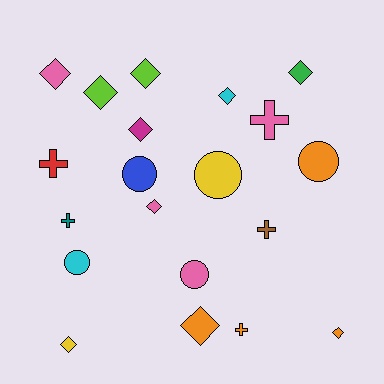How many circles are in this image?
There are 5 circles.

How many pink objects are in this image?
There are 4 pink objects.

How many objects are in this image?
There are 20 objects.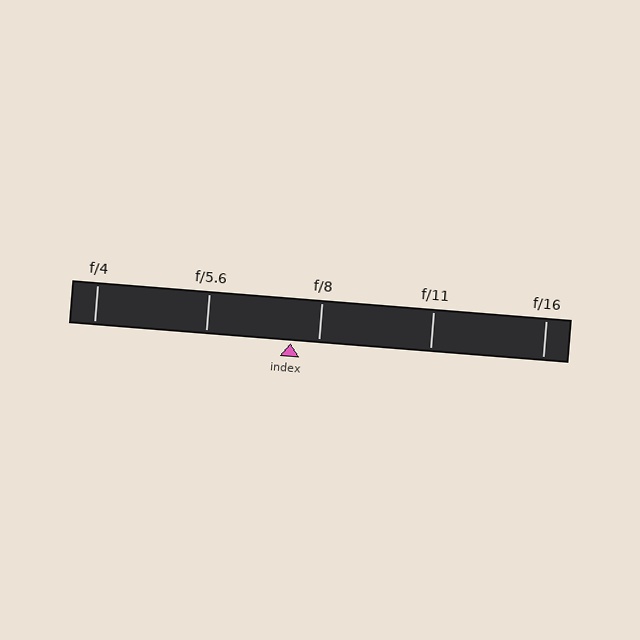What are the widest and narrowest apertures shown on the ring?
The widest aperture shown is f/4 and the narrowest is f/16.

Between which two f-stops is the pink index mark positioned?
The index mark is between f/5.6 and f/8.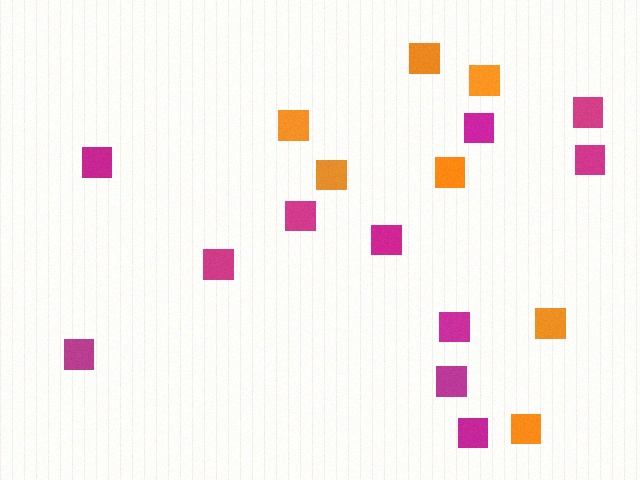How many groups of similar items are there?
There are 2 groups: one group of orange squares (7) and one group of magenta squares (11).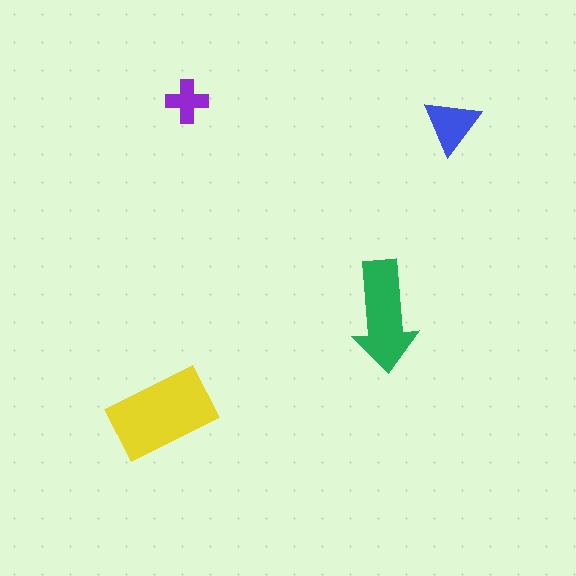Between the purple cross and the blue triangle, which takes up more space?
The blue triangle.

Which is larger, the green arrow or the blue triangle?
The green arrow.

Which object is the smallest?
The purple cross.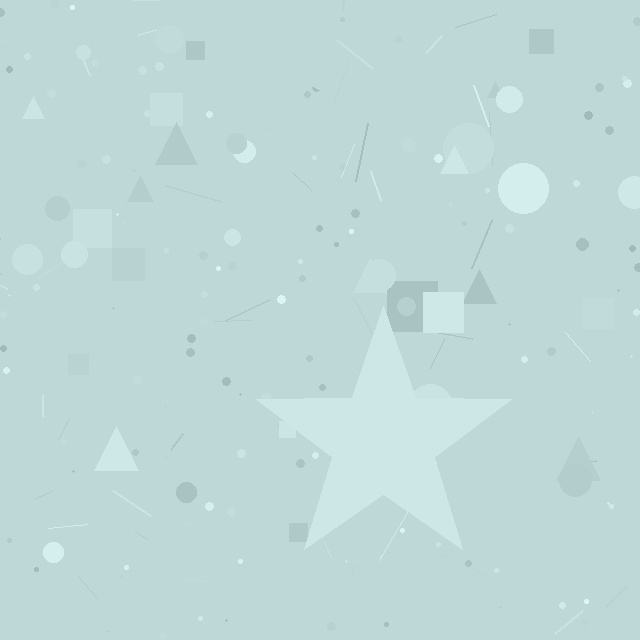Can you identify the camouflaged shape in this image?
The camouflaged shape is a star.